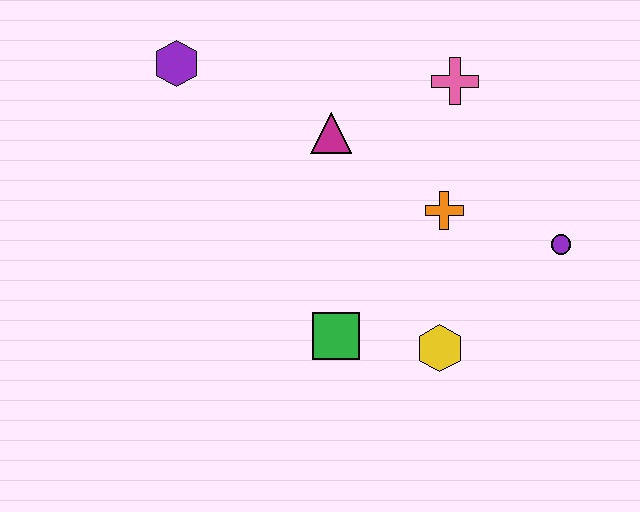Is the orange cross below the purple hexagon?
Yes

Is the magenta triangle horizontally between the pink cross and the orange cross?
No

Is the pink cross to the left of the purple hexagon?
No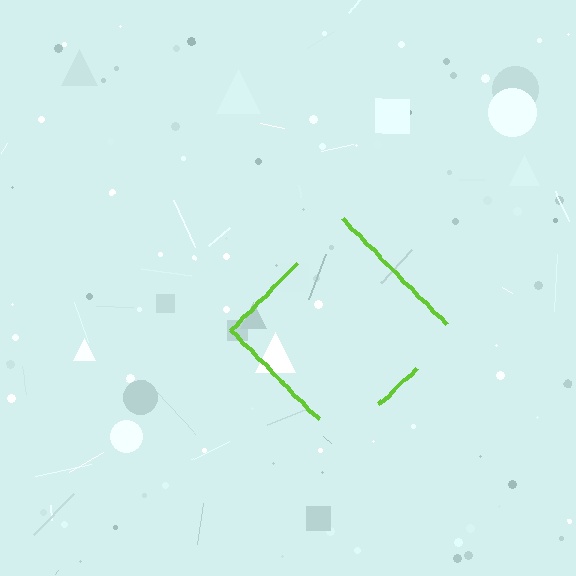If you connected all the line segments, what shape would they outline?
They would outline a diamond.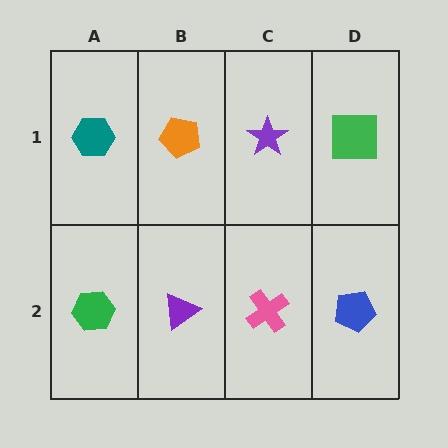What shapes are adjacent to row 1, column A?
A green hexagon (row 2, column A), an orange pentagon (row 1, column B).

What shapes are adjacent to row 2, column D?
A green square (row 1, column D), a pink cross (row 2, column C).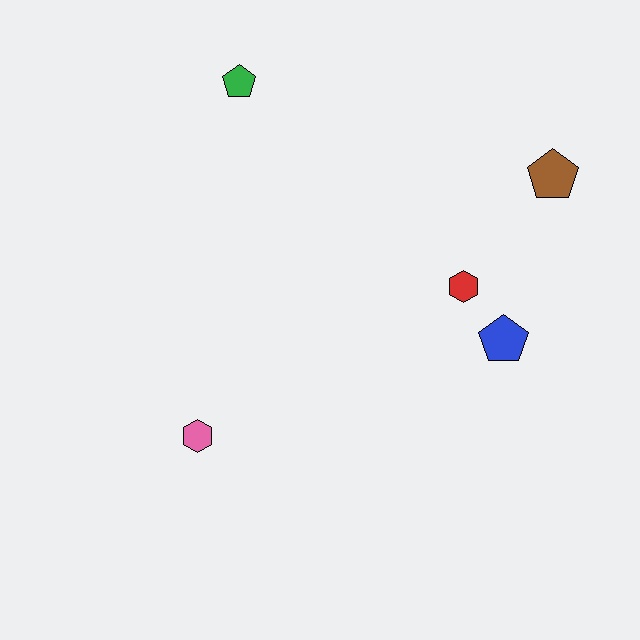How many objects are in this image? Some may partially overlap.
There are 5 objects.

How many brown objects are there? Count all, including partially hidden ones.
There is 1 brown object.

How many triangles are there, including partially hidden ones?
There are no triangles.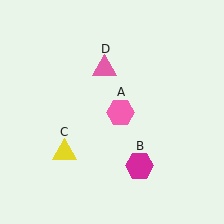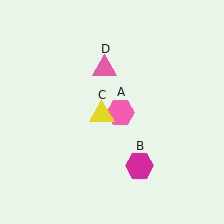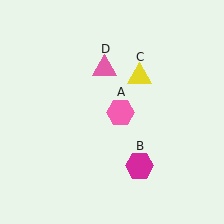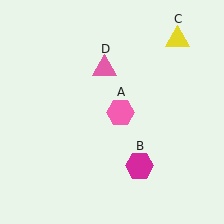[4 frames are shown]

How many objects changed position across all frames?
1 object changed position: yellow triangle (object C).